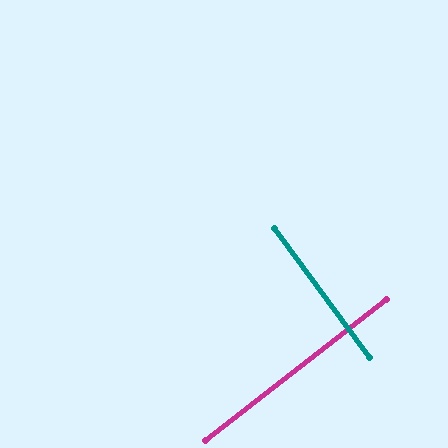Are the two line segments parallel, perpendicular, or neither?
Perpendicular — they meet at approximately 88°.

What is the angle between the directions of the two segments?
Approximately 88 degrees.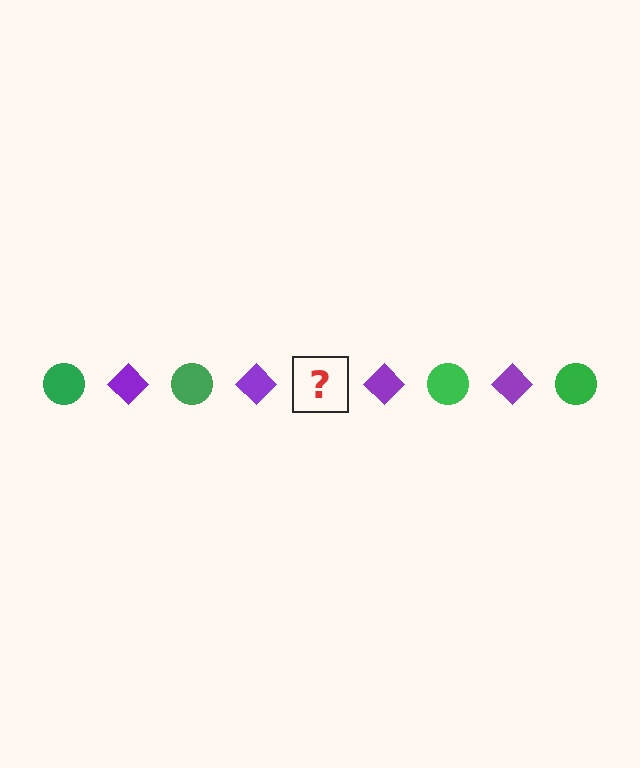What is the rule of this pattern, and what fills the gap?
The rule is that the pattern alternates between green circle and purple diamond. The gap should be filled with a green circle.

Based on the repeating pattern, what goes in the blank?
The blank should be a green circle.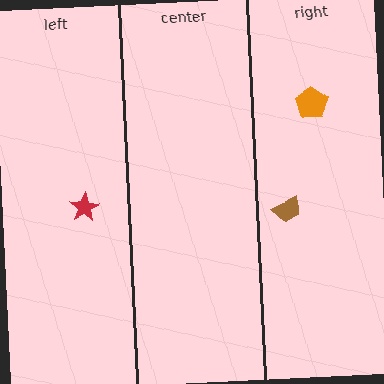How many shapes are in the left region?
1.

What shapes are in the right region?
The brown trapezoid, the orange pentagon.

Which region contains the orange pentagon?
The right region.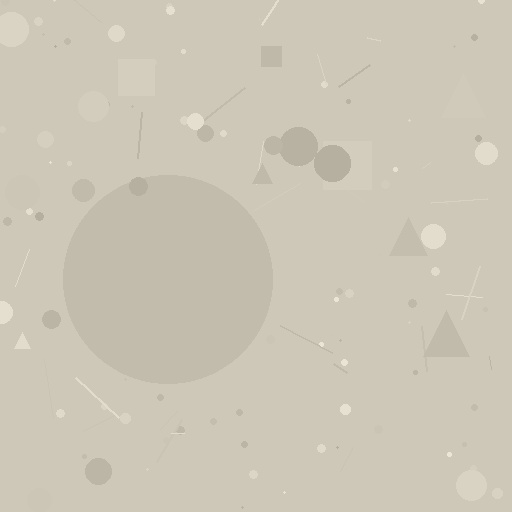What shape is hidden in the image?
A circle is hidden in the image.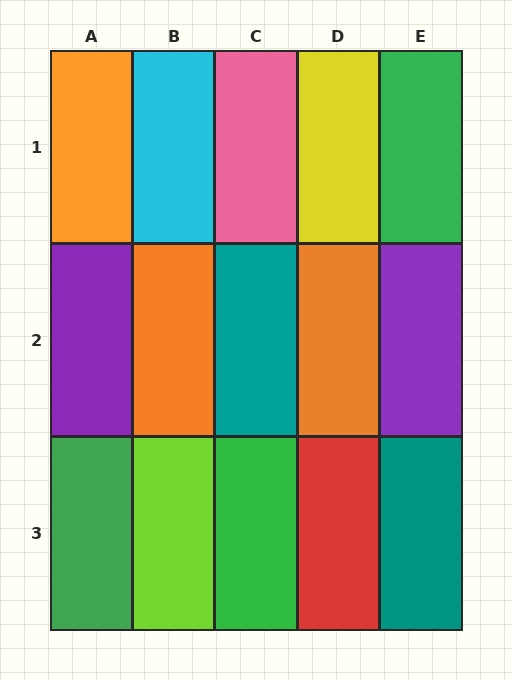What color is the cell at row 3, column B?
Lime.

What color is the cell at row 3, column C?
Green.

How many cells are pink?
1 cell is pink.